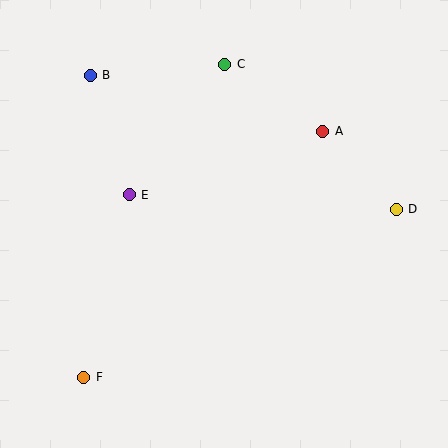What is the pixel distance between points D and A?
The distance between D and A is 107 pixels.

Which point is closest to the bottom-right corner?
Point D is closest to the bottom-right corner.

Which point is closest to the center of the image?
Point E at (129, 195) is closest to the center.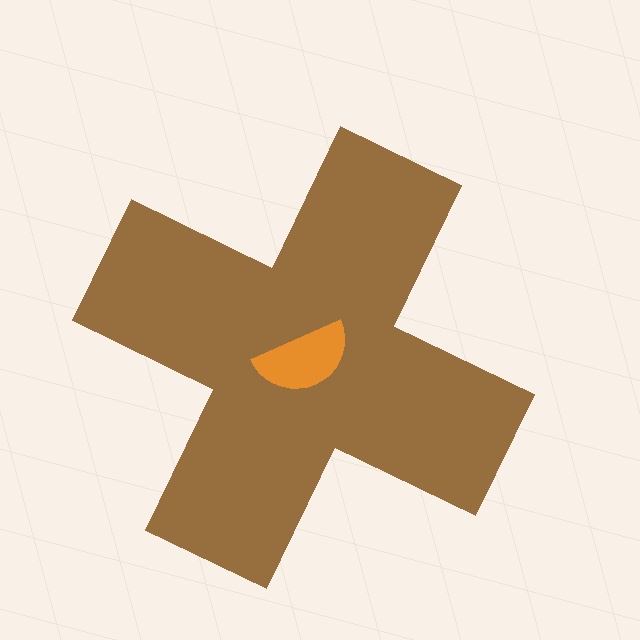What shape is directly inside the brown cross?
The orange semicircle.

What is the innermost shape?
The orange semicircle.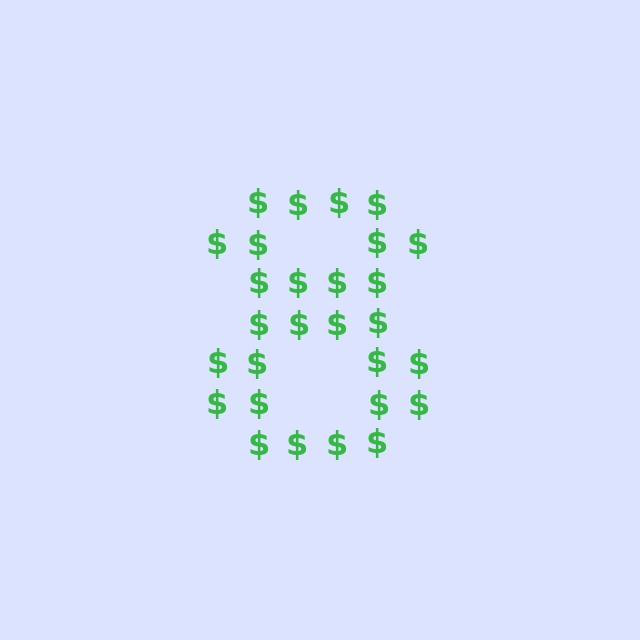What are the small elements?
The small elements are dollar signs.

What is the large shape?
The large shape is the digit 8.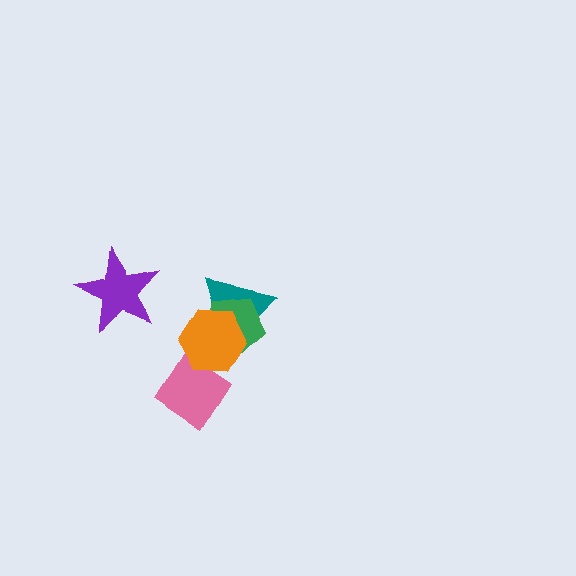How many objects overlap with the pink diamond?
1 object overlaps with the pink diamond.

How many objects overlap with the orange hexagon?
3 objects overlap with the orange hexagon.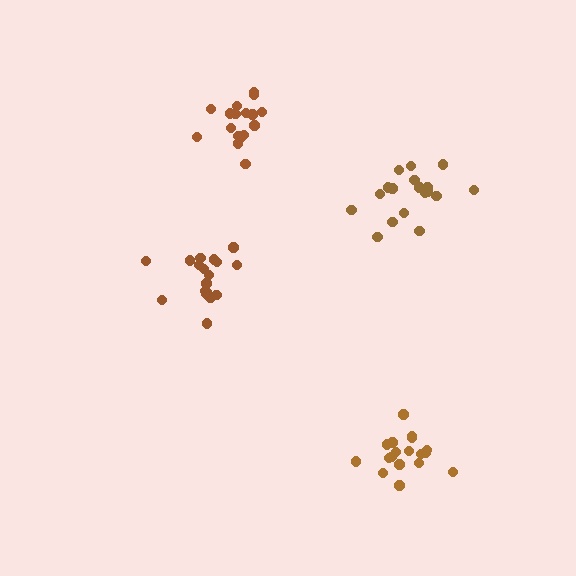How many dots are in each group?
Group 1: 18 dots, Group 2: 18 dots, Group 3: 17 dots, Group 4: 18 dots (71 total).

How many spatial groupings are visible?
There are 4 spatial groupings.